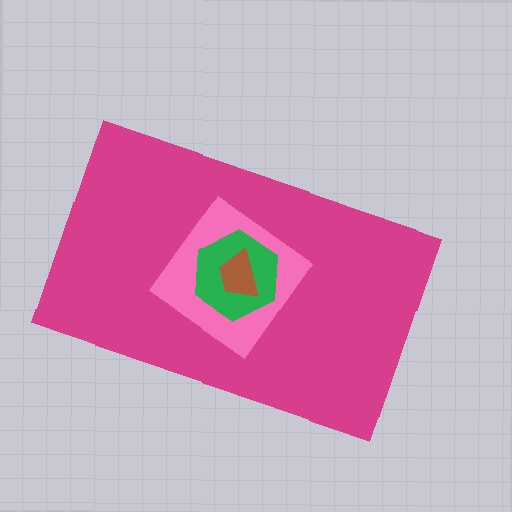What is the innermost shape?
The brown trapezoid.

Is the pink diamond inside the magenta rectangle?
Yes.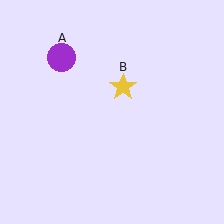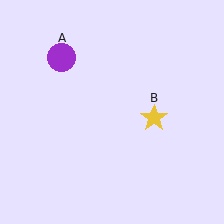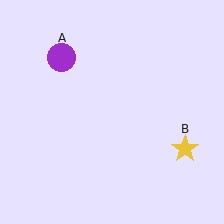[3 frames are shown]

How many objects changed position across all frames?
1 object changed position: yellow star (object B).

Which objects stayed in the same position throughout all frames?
Purple circle (object A) remained stationary.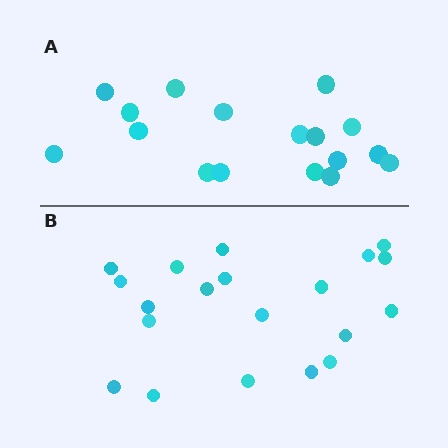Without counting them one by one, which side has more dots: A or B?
Region B (the bottom region) has more dots.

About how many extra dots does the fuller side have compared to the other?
Region B has just a few more — roughly 2 or 3 more dots than region A.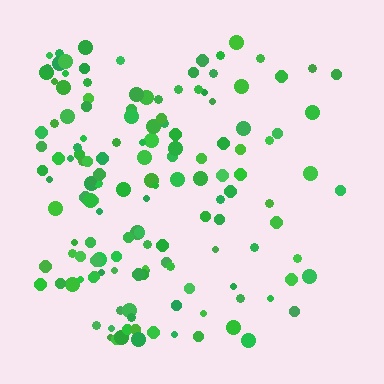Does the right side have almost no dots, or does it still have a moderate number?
Still a moderate number, just noticeably fewer than the left.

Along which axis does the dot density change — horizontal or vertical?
Horizontal.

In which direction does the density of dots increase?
From right to left, with the left side densest.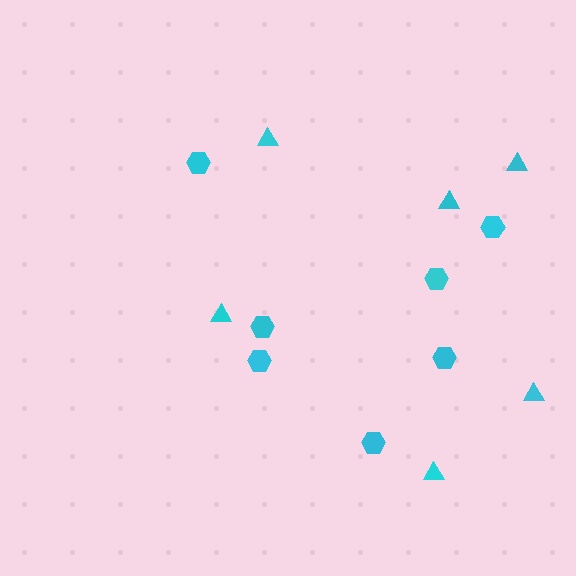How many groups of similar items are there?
There are 2 groups: one group of hexagons (7) and one group of triangles (6).